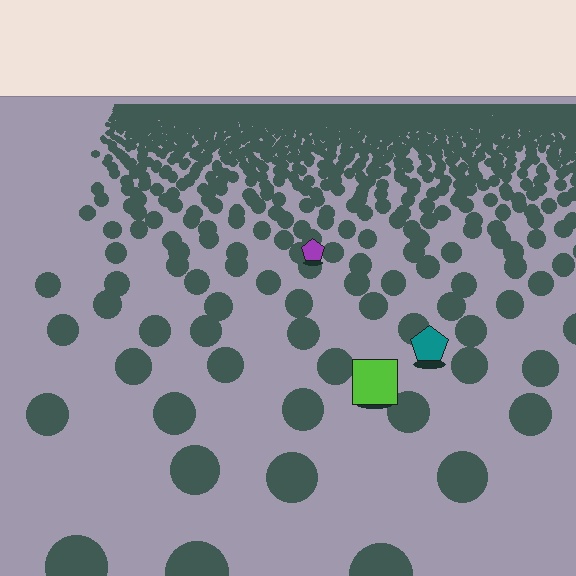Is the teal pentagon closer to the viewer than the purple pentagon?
Yes. The teal pentagon is closer — you can tell from the texture gradient: the ground texture is coarser near it.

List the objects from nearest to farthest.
From nearest to farthest: the lime square, the teal pentagon, the purple pentagon.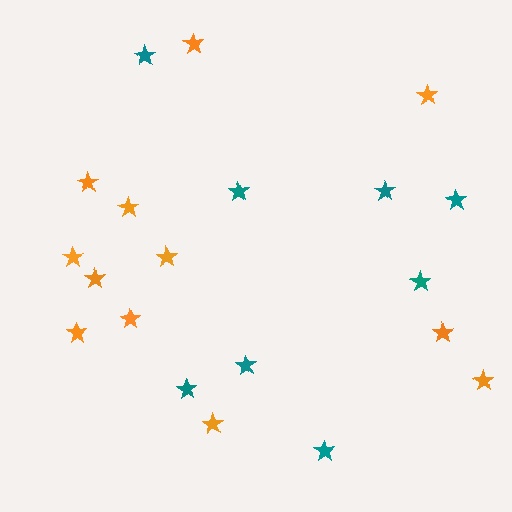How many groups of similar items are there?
There are 2 groups: one group of teal stars (8) and one group of orange stars (12).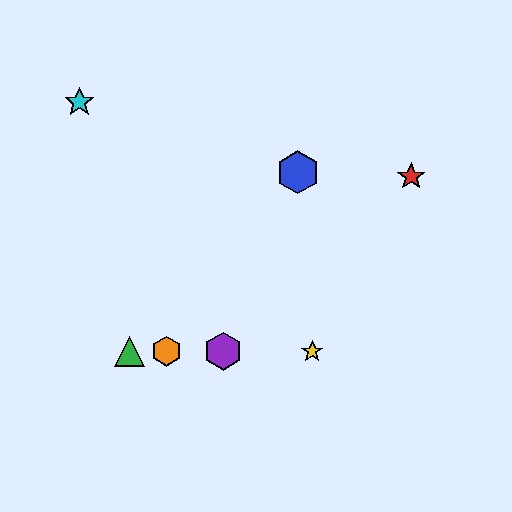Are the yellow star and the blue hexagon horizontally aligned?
No, the yellow star is at y≈351 and the blue hexagon is at y≈172.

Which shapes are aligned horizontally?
The green triangle, the yellow star, the purple hexagon, the orange hexagon are aligned horizontally.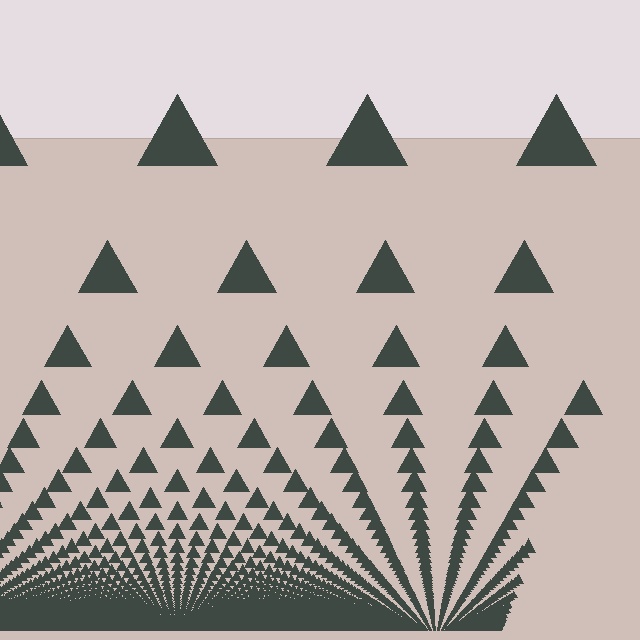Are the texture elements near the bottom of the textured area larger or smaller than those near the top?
Smaller. The gradient is inverted — elements near the bottom are smaller and denser.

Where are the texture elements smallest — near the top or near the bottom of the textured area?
Near the bottom.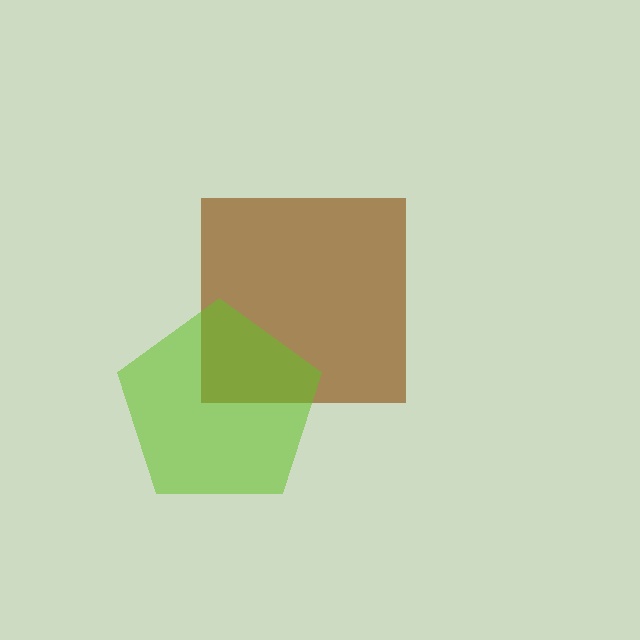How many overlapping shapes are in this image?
There are 2 overlapping shapes in the image.